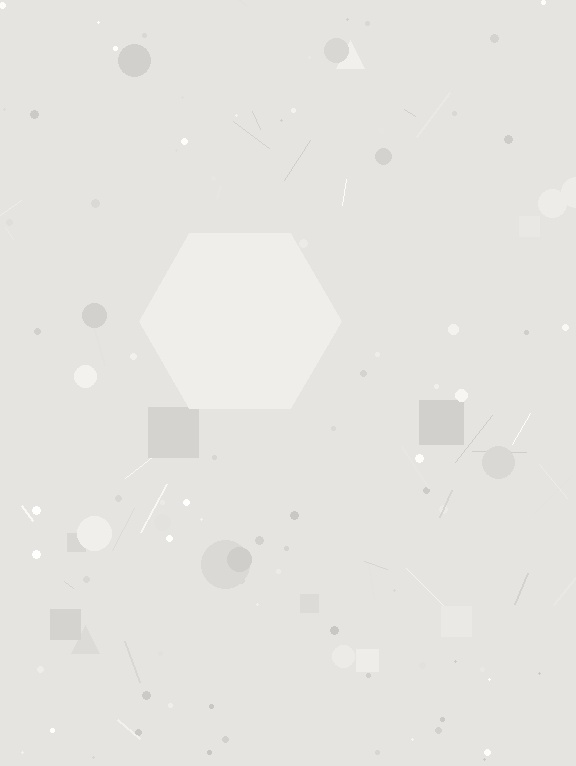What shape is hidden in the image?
A hexagon is hidden in the image.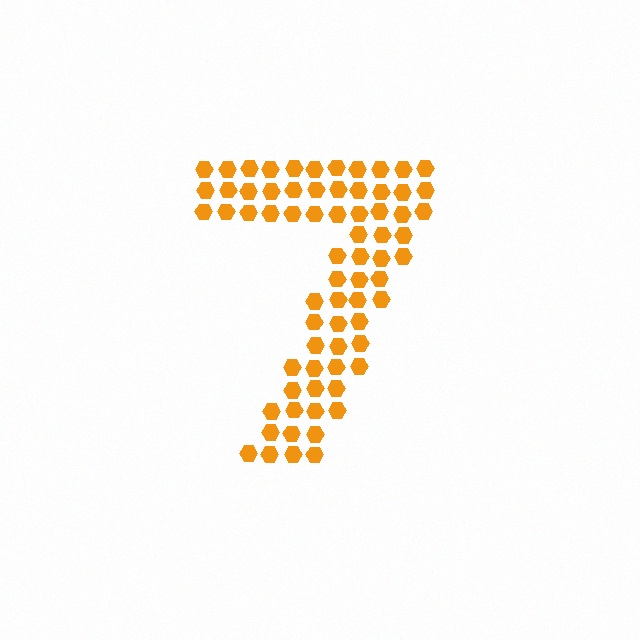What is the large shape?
The large shape is the digit 7.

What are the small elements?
The small elements are hexagons.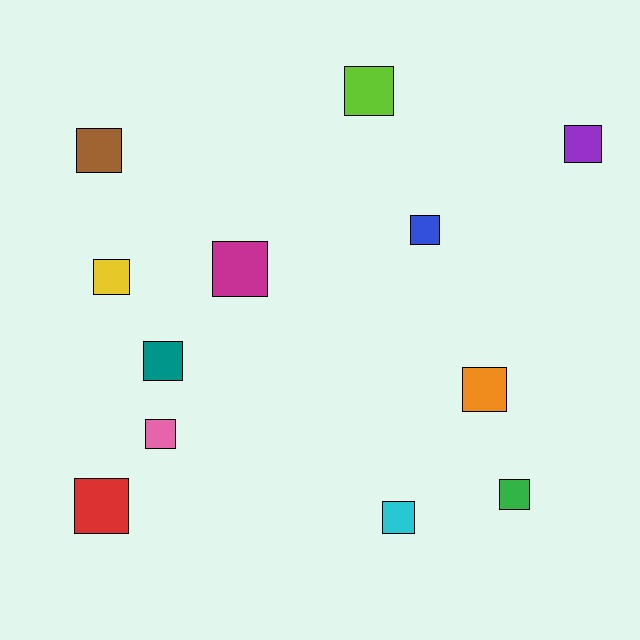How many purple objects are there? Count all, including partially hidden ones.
There is 1 purple object.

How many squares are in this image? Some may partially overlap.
There are 12 squares.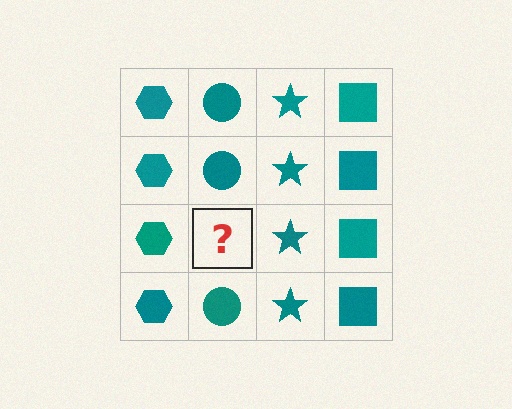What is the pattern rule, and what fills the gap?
The rule is that each column has a consistent shape. The gap should be filled with a teal circle.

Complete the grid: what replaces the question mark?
The question mark should be replaced with a teal circle.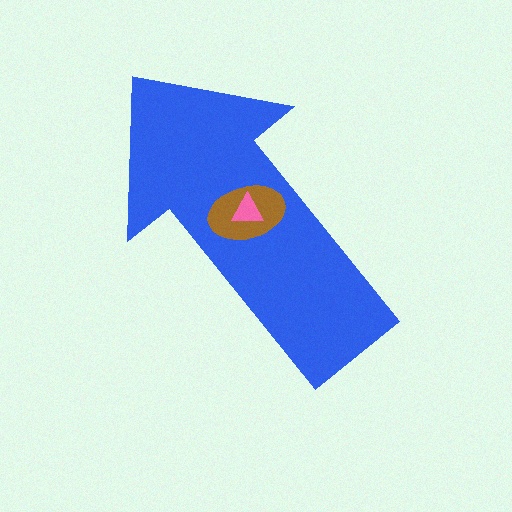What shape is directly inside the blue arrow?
The brown ellipse.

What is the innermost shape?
The pink triangle.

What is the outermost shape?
The blue arrow.